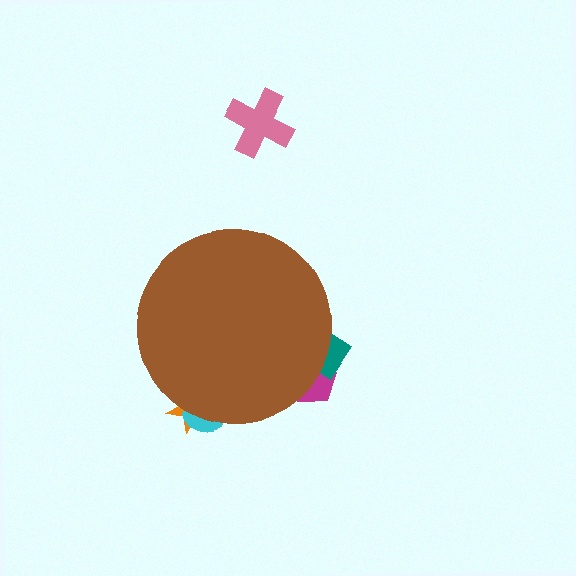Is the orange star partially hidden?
Yes, the orange star is partially hidden behind the brown circle.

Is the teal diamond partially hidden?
Yes, the teal diamond is partially hidden behind the brown circle.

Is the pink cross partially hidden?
No, the pink cross is fully visible.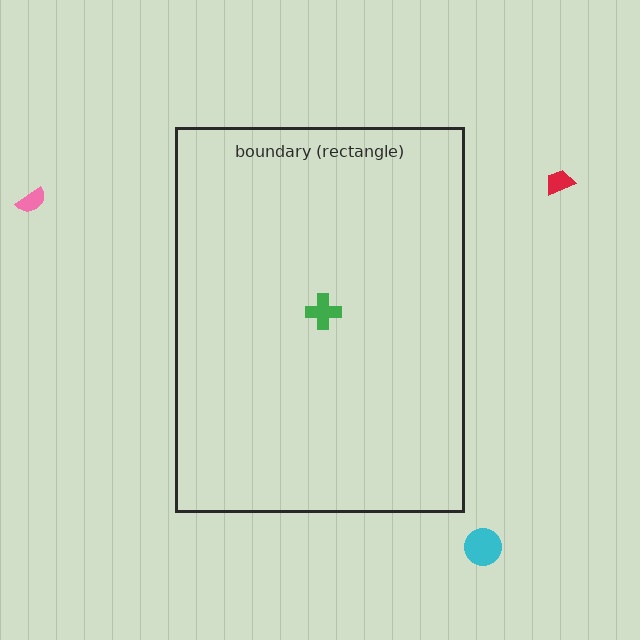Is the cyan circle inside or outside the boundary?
Outside.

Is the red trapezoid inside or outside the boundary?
Outside.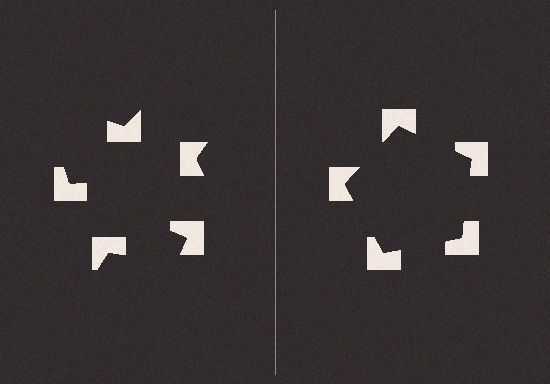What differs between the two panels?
The notched squares are positioned identically on both sides; only the wedge orientations differ. On the right they align to a pentagon; on the left they are misaligned.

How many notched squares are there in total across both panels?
10 — 5 on each side.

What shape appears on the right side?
An illusory pentagon.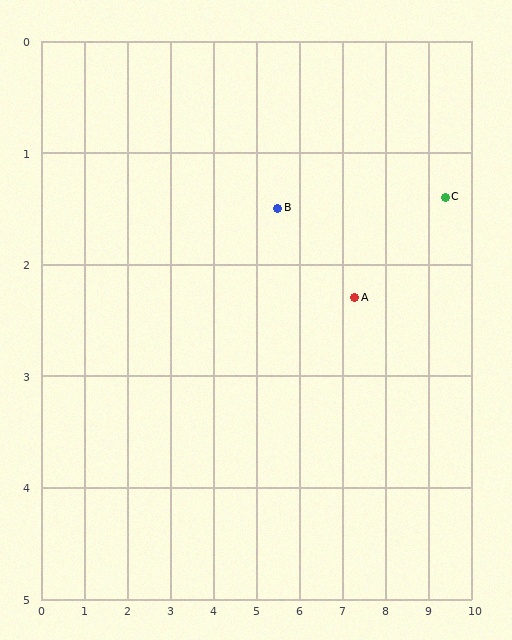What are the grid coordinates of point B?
Point B is at approximately (5.5, 1.5).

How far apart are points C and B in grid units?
Points C and B are about 3.9 grid units apart.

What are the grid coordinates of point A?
Point A is at approximately (7.3, 2.3).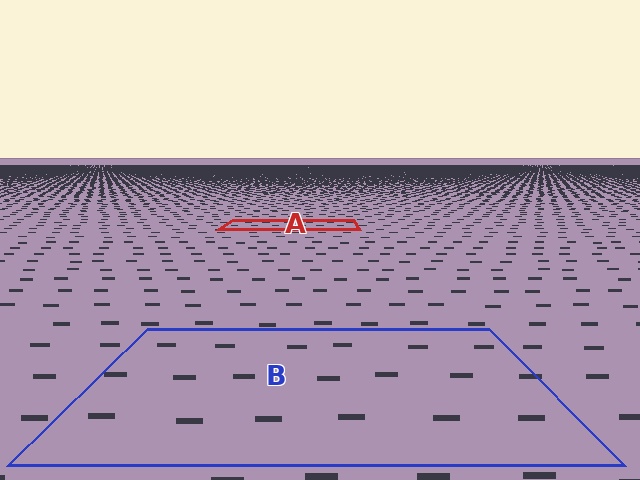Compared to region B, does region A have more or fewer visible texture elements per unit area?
Region A has more texture elements per unit area — they are packed more densely because it is farther away.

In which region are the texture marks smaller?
The texture marks are smaller in region A, because it is farther away.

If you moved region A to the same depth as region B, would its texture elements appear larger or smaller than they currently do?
They would appear larger. At a closer depth, the same texture elements are projected at a bigger on-screen size.